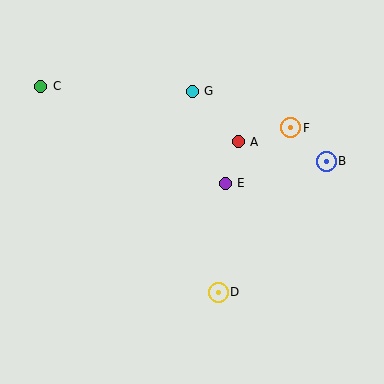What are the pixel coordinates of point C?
Point C is at (41, 86).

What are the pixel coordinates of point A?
Point A is at (238, 142).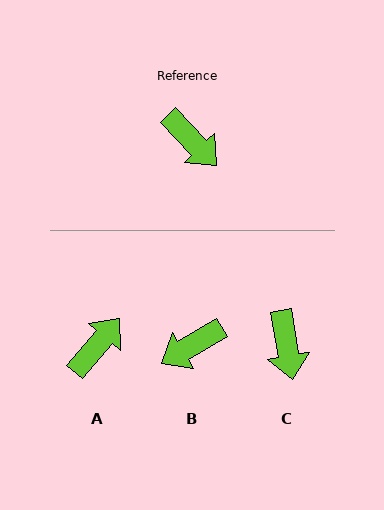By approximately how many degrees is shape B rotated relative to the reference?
Approximately 103 degrees clockwise.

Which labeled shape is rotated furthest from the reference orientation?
B, about 103 degrees away.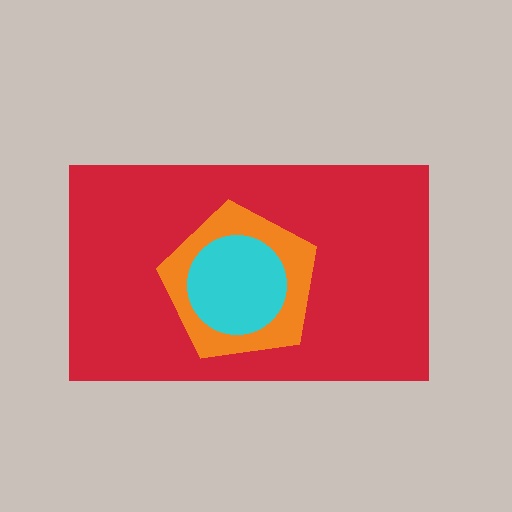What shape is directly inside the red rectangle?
The orange pentagon.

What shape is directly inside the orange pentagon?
The cyan circle.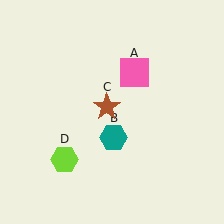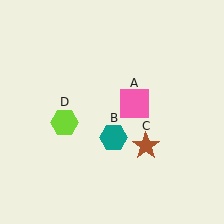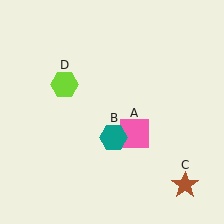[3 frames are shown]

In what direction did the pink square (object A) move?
The pink square (object A) moved down.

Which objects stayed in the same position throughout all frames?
Teal hexagon (object B) remained stationary.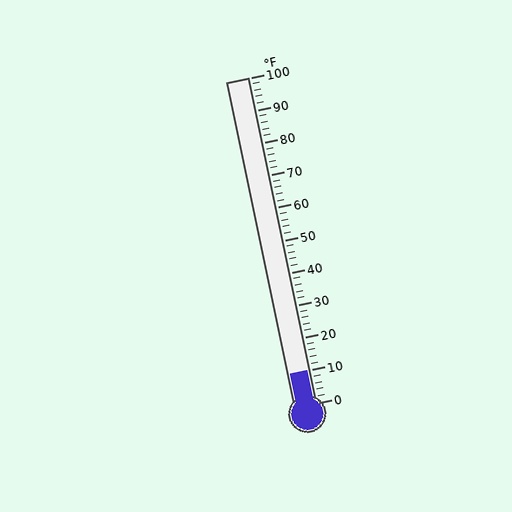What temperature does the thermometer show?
The thermometer shows approximately 10°F.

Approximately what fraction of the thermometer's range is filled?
The thermometer is filled to approximately 10% of its range.